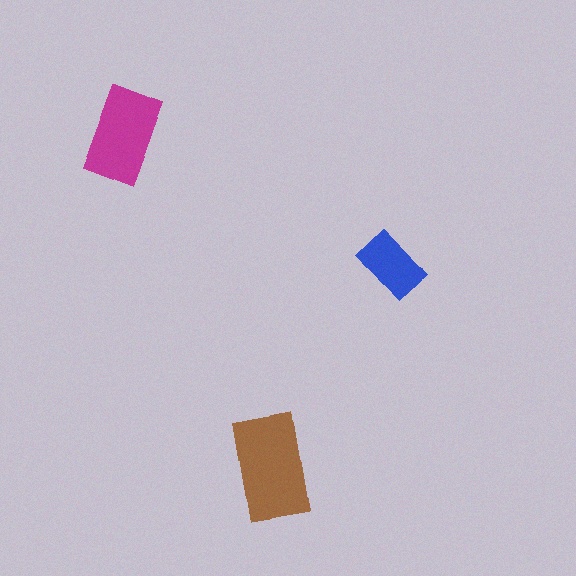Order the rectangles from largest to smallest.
the brown one, the magenta one, the blue one.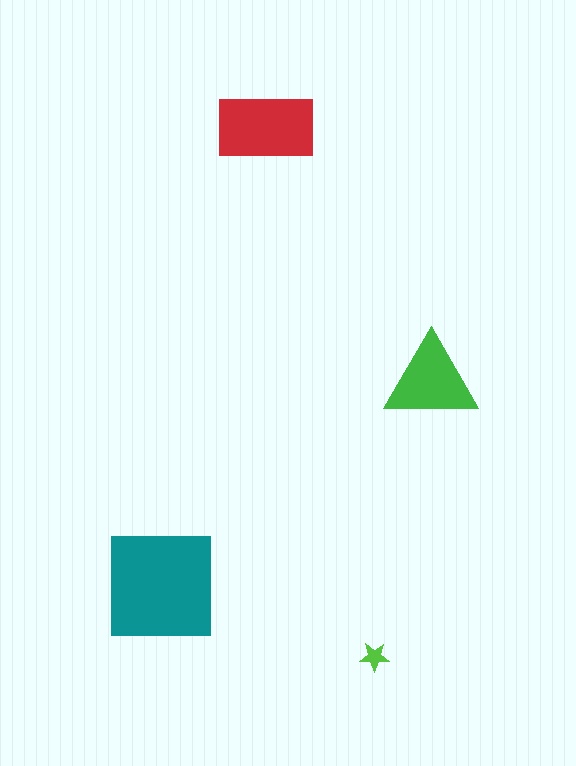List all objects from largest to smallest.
The teal square, the red rectangle, the green triangle, the lime star.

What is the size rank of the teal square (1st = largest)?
1st.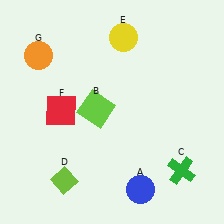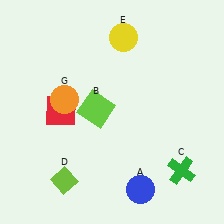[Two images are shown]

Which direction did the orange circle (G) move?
The orange circle (G) moved down.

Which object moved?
The orange circle (G) moved down.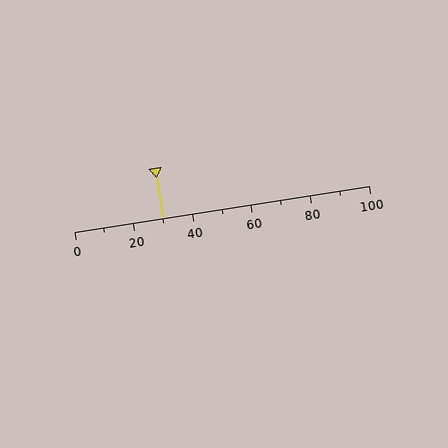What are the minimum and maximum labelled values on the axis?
The axis runs from 0 to 100.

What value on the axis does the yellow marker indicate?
The marker indicates approximately 30.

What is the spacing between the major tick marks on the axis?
The major ticks are spaced 20 apart.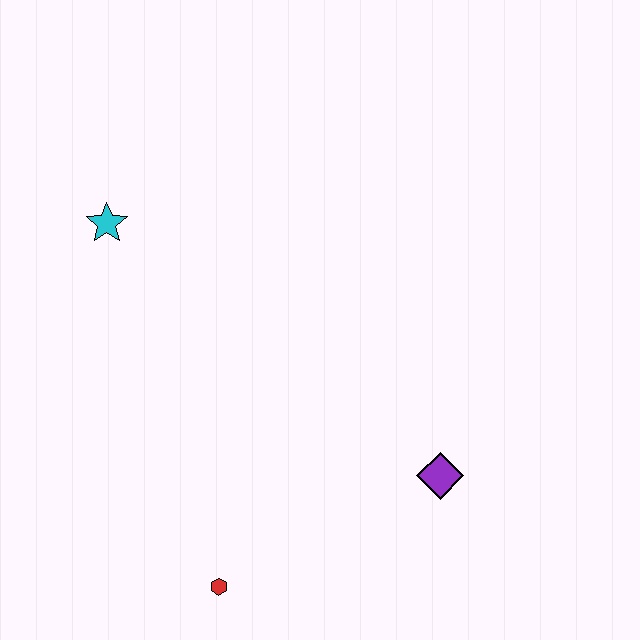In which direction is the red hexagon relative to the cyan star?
The red hexagon is below the cyan star.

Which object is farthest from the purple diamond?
The cyan star is farthest from the purple diamond.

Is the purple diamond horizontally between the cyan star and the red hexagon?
No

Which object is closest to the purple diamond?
The red hexagon is closest to the purple diamond.